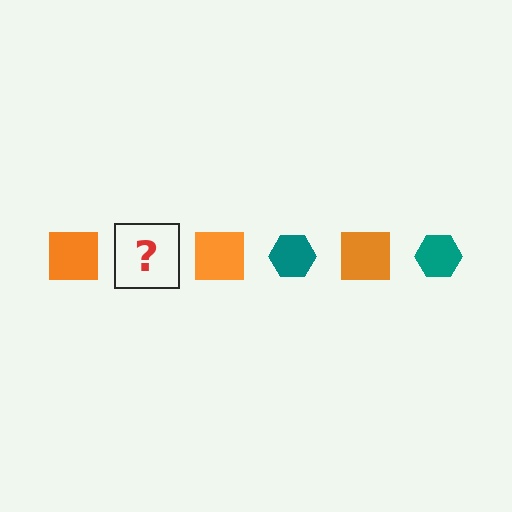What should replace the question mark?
The question mark should be replaced with a teal hexagon.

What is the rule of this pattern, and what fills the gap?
The rule is that the pattern alternates between orange square and teal hexagon. The gap should be filled with a teal hexagon.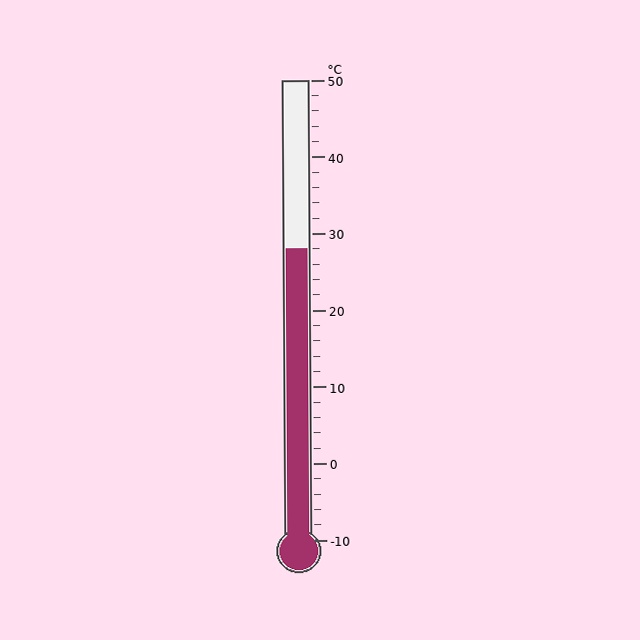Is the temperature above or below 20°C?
The temperature is above 20°C.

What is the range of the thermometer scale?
The thermometer scale ranges from -10°C to 50°C.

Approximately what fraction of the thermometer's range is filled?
The thermometer is filled to approximately 65% of its range.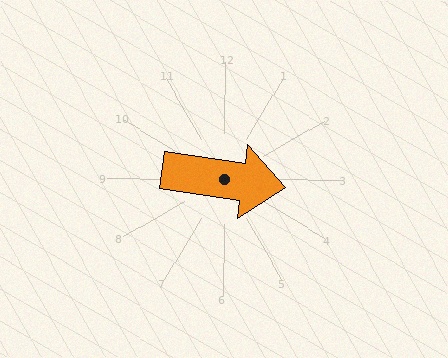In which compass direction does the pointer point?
East.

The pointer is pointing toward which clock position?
Roughly 3 o'clock.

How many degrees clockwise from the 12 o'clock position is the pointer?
Approximately 98 degrees.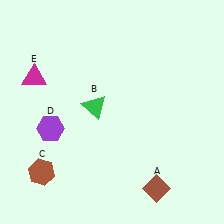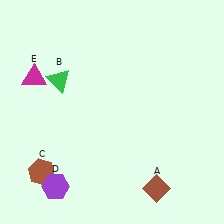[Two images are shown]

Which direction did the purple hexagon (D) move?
The purple hexagon (D) moved down.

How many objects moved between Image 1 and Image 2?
2 objects moved between the two images.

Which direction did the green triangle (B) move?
The green triangle (B) moved left.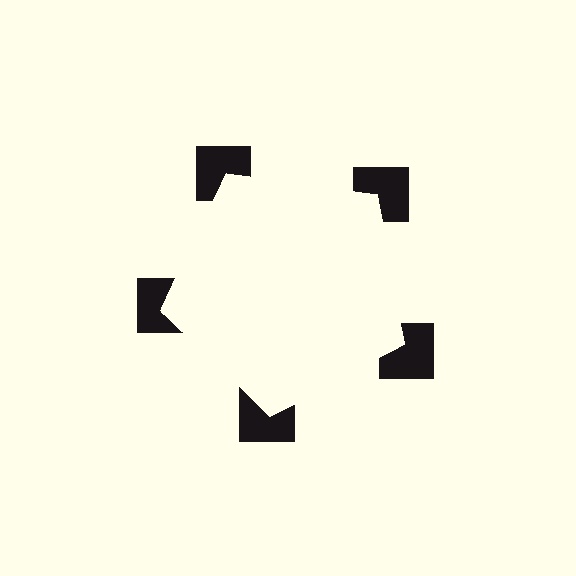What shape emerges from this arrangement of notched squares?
An illusory pentagon — its edges are inferred from the aligned wedge cuts in the notched squares, not physically drawn.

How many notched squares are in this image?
There are 5 — one at each vertex of the illusory pentagon.